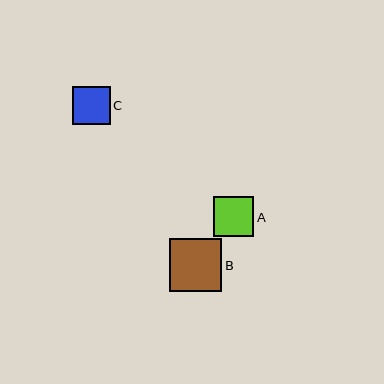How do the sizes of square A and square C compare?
Square A and square C are approximately the same size.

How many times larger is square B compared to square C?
Square B is approximately 1.4 times the size of square C.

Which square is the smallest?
Square C is the smallest with a size of approximately 38 pixels.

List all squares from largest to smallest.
From largest to smallest: B, A, C.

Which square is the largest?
Square B is the largest with a size of approximately 52 pixels.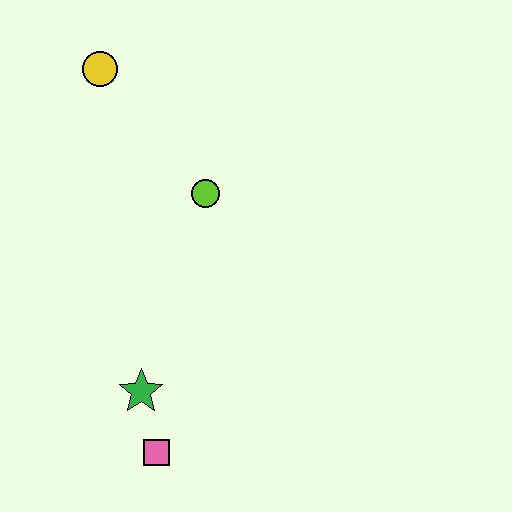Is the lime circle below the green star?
No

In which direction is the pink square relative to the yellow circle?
The pink square is below the yellow circle.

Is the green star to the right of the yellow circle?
Yes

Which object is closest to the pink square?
The green star is closest to the pink square.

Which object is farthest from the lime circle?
The pink square is farthest from the lime circle.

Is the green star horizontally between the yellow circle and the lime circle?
Yes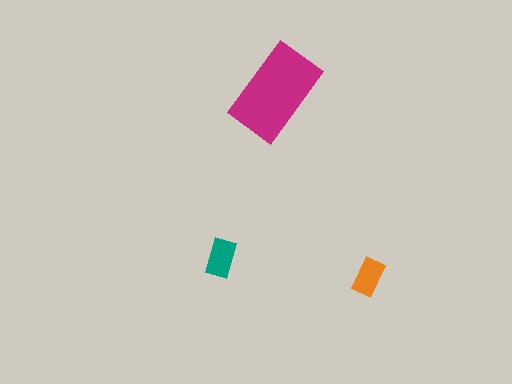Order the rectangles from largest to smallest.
the magenta one, the teal one, the orange one.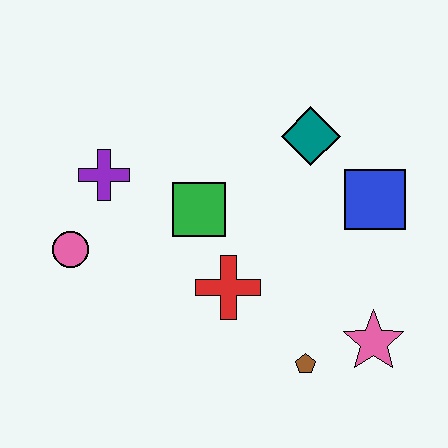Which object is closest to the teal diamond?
The blue square is closest to the teal diamond.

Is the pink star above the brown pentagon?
Yes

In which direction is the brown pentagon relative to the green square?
The brown pentagon is below the green square.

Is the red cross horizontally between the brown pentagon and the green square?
Yes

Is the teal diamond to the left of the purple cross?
No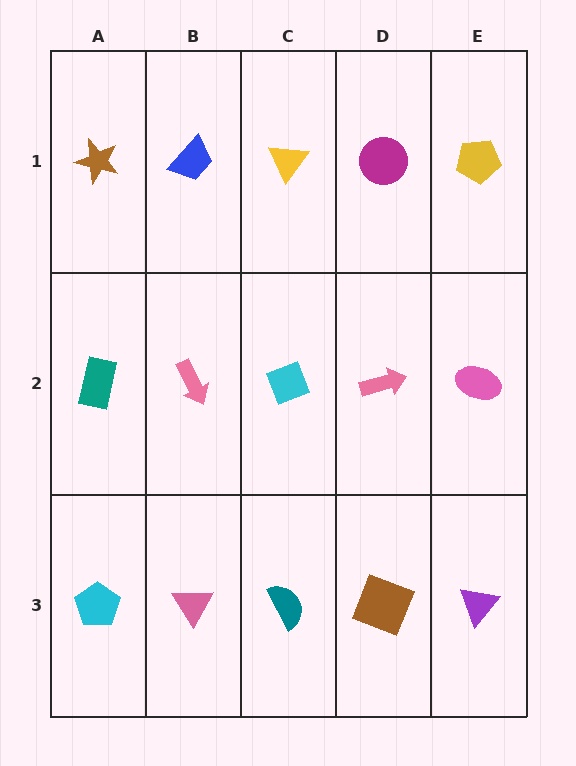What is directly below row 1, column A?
A teal rectangle.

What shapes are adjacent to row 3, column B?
A pink arrow (row 2, column B), a cyan pentagon (row 3, column A), a teal semicircle (row 3, column C).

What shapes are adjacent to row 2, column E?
A yellow pentagon (row 1, column E), a purple triangle (row 3, column E), a pink arrow (row 2, column D).